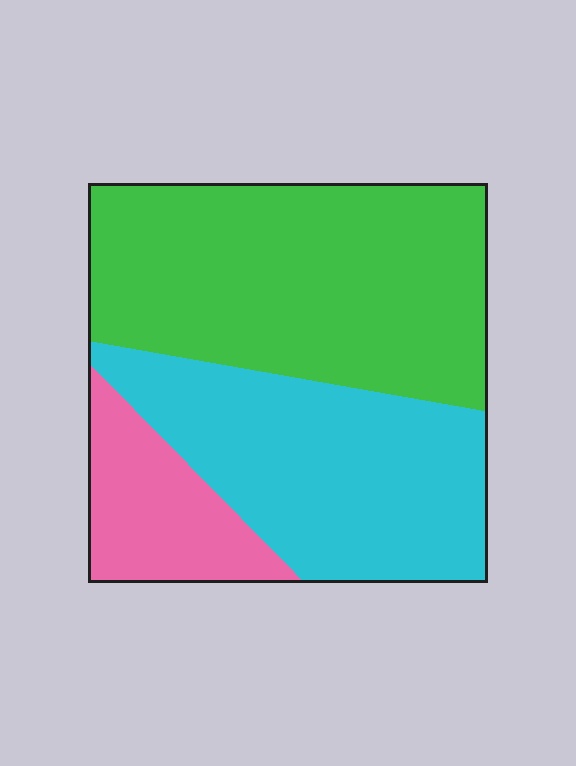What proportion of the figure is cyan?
Cyan covers 37% of the figure.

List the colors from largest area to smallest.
From largest to smallest: green, cyan, pink.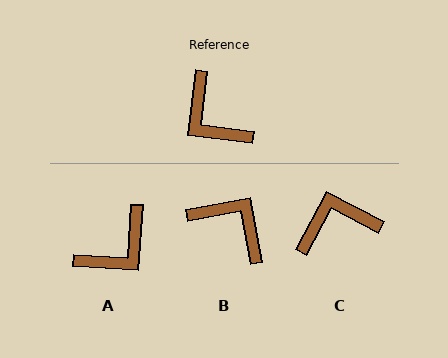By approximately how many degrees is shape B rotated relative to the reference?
Approximately 162 degrees clockwise.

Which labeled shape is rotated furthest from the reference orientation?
B, about 162 degrees away.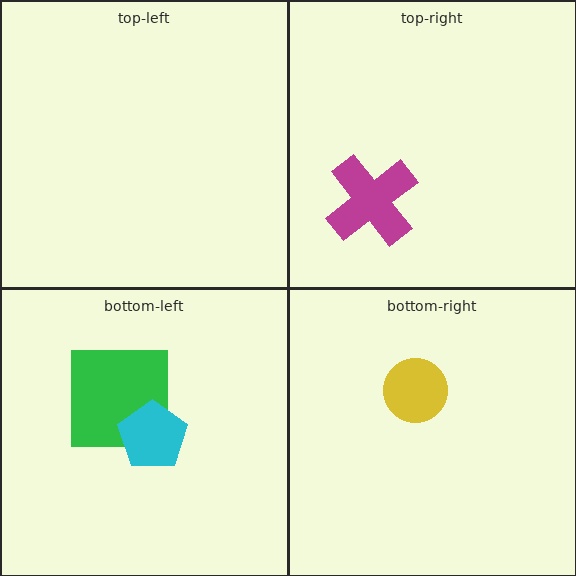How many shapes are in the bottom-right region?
1.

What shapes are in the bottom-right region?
The yellow circle.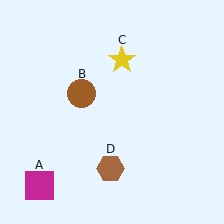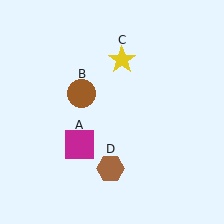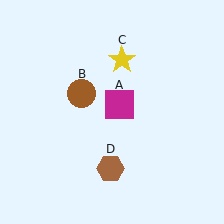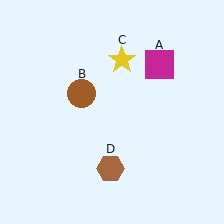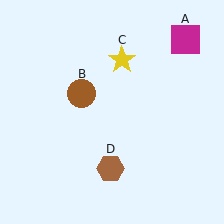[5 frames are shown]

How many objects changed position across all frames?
1 object changed position: magenta square (object A).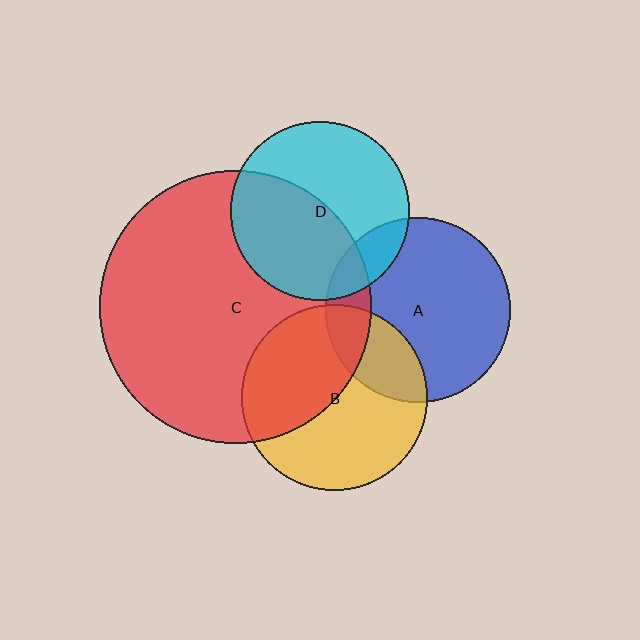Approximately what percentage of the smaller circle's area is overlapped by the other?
Approximately 15%.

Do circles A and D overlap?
Yes.